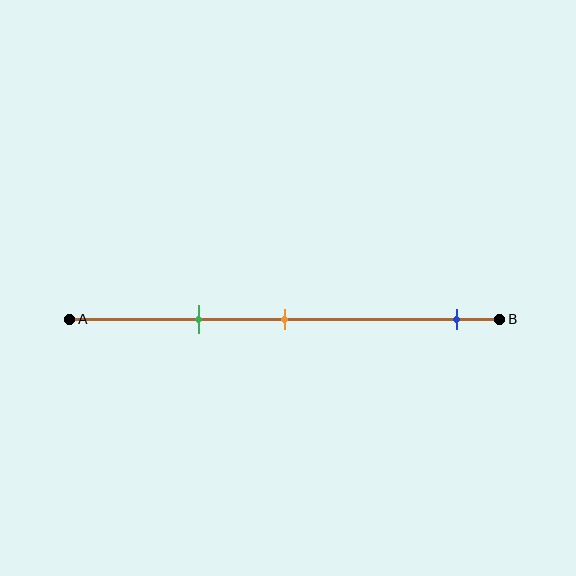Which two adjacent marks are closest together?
The green and orange marks are the closest adjacent pair.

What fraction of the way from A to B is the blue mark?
The blue mark is approximately 90% (0.9) of the way from A to B.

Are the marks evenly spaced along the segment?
No, the marks are not evenly spaced.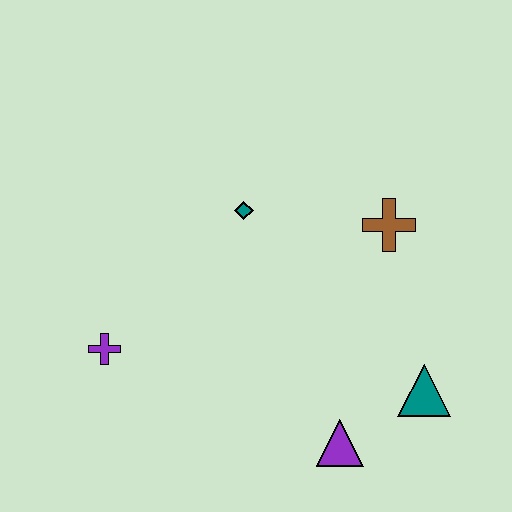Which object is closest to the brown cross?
The teal diamond is closest to the brown cross.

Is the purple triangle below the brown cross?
Yes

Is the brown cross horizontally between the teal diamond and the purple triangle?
No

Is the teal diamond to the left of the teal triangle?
Yes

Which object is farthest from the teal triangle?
The purple cross is farthest from the teal triangle.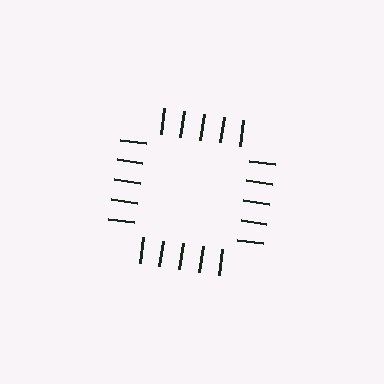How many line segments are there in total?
20 — 5 along each of the 4 edges.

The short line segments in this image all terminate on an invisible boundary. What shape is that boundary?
An illusory square — the line segments terminate on its edges but no continuous stroke is drawn.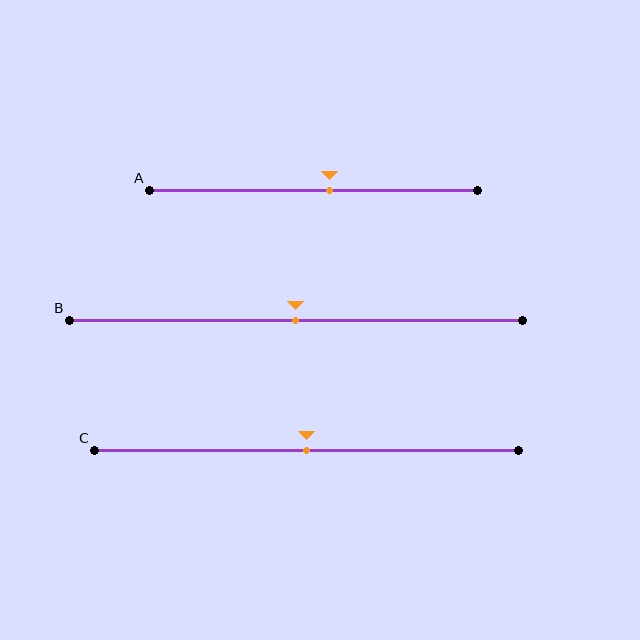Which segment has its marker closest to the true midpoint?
Segment B has its marker closest to the true midpoint.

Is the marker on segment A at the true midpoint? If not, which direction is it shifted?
No, the marker on segment A is shifted to the right by about 5% of the segment length.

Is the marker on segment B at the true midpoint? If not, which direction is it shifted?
Yes, the marker on segment B is at the true midpoint.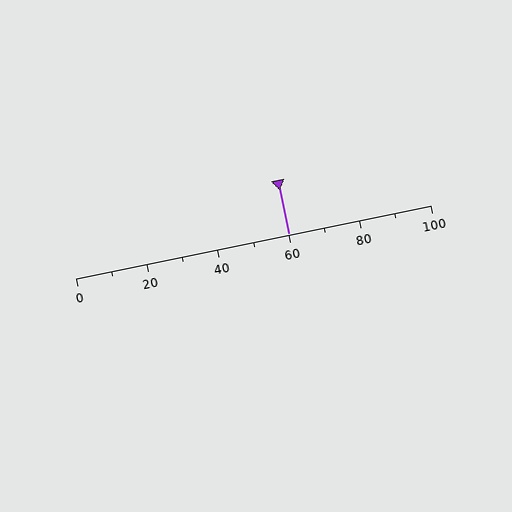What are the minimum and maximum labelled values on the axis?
The axis runs from 0 to 100.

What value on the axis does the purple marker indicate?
The marker indicates approximately 60.